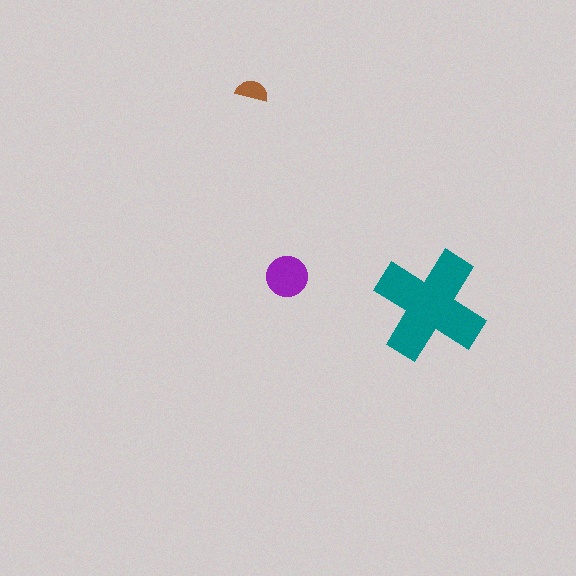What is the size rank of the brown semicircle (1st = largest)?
3rd.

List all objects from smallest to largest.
The brown semicircle, the purple circle, the teal cross.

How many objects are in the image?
There are 3 objects in the image.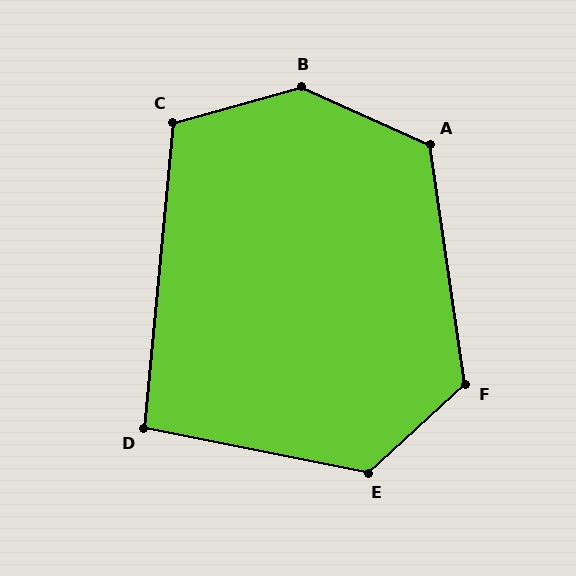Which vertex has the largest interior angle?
B, at approximately 140 degrees.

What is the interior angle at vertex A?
Approximately 123 degrees (obtuse).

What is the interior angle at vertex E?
Approximately 126 degrees (obtuse).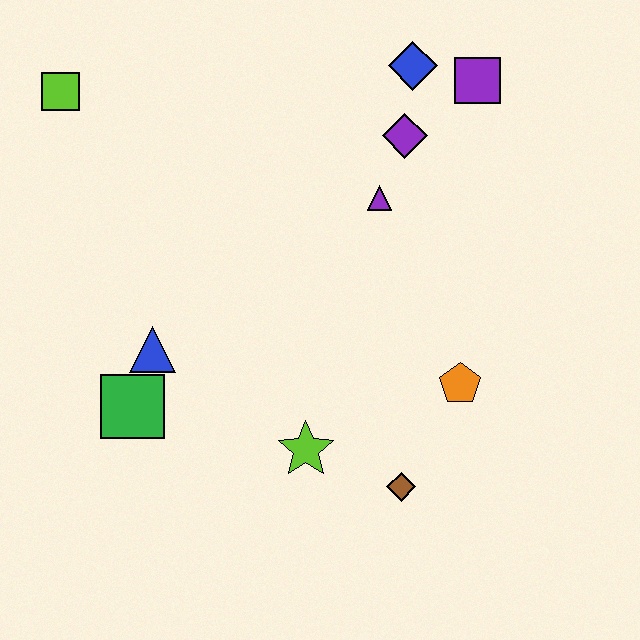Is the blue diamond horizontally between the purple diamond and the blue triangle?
No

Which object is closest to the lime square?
The blue triangle is closest to the lime square.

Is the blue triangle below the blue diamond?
Yes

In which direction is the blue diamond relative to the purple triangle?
The blue diamond is above the purple triangle.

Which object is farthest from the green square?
The purple square is farthest from the green square.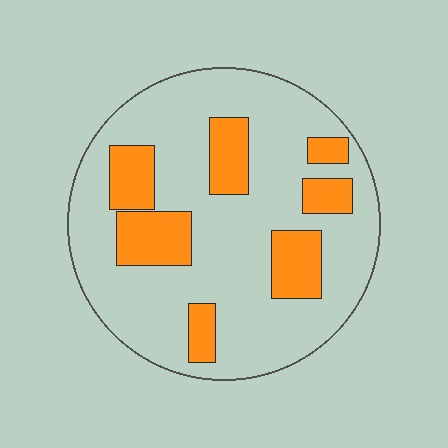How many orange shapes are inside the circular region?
7.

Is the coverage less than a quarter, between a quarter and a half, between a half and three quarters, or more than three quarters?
Less than a quarter.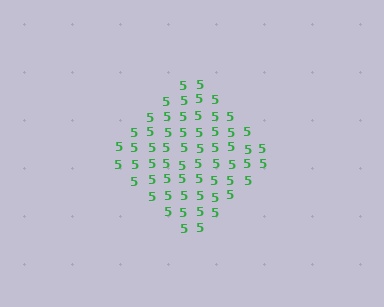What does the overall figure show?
The overall figure shows a diamond.